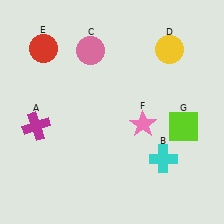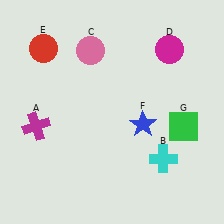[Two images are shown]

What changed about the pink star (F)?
In Image 1, F is pink. In Image 2, it changed to blue.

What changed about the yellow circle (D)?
In Image 1, D is yellow. In Image 2, it changed to magenta.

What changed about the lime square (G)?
In Image 1, G is lime. In Image 2, it changed to green.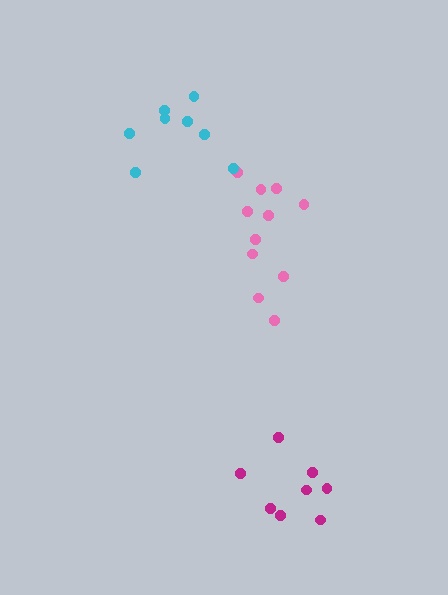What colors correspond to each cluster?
The clusters are colored: magenta, pink, cyan.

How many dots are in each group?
Group 1: 8 dots, Group 2: 11 dots, Group 3: 8 dots (27 total).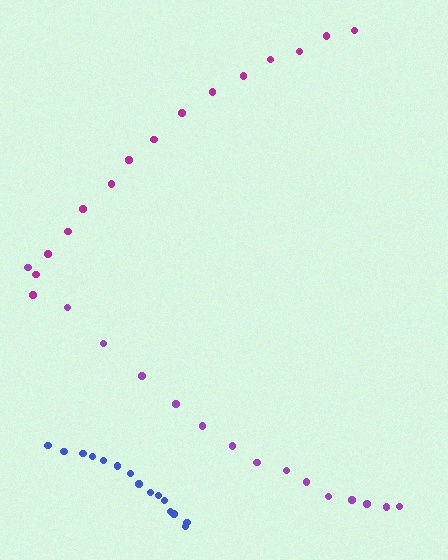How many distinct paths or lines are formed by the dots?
There are 3 distinct paths.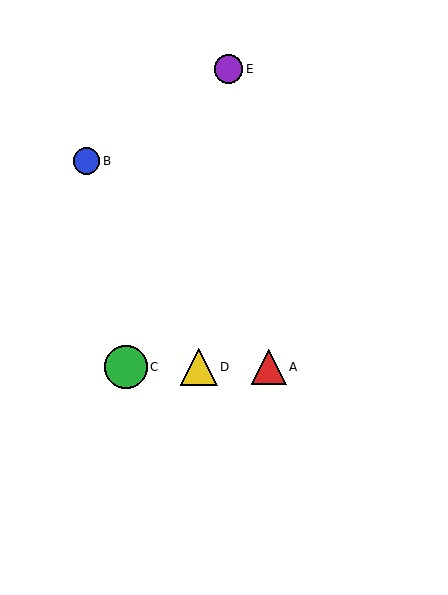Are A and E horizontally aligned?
No, A is at y≈367 and E is at y≈69.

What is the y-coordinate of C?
Object C is at y≈367.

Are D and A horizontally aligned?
Yes, both are at y≈367.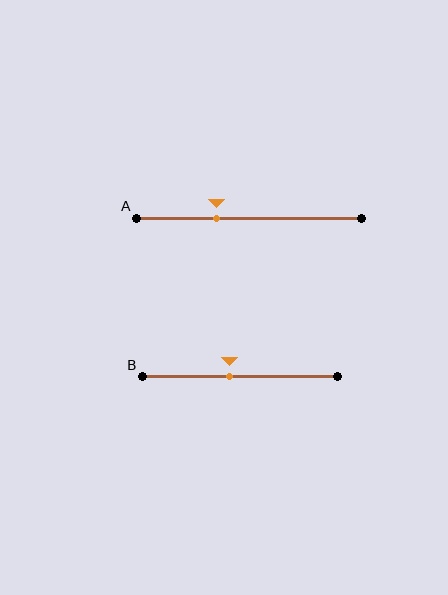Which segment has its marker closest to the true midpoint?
Segment B has its marker closest to the true midpoint.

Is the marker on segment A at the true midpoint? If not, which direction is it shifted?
No, the marker on segment A is shifted to the left by about 14% of the segment length.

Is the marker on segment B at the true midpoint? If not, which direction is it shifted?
No, the marker on segment B is shifted to the left by about 5% of the segment length.